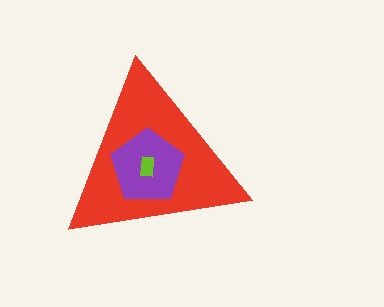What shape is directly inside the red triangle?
The purple pentagon.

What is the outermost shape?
The red triangle.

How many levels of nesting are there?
3.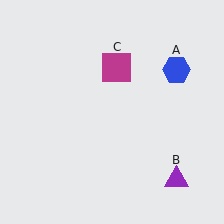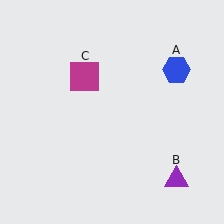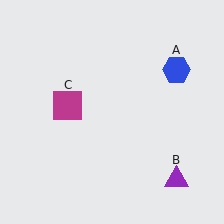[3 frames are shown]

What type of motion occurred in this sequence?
The magenta square (object C) rotated counterclockwise around the center of the scene.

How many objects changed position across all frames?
1 object changed position: magenta square (object C).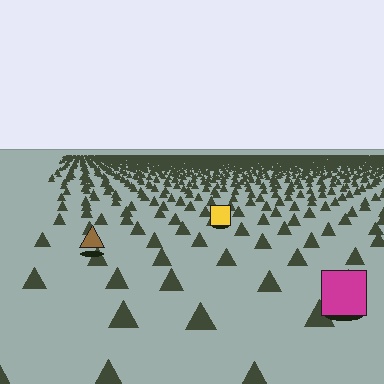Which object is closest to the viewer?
The magenta square is closest. The texture marks near it are larger and more spread out.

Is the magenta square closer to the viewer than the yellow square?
Yes. The magenta square is closer — you can tell from the texture gradient: the ground texture is coarser near it.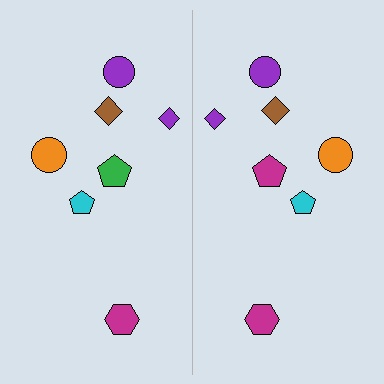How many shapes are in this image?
There are 14 shapes in this image.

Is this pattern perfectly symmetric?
No, the pattern is not perfectly symmetric. The magenta pentagon on the right side breaks the symmetry — its mirror counterpart is green.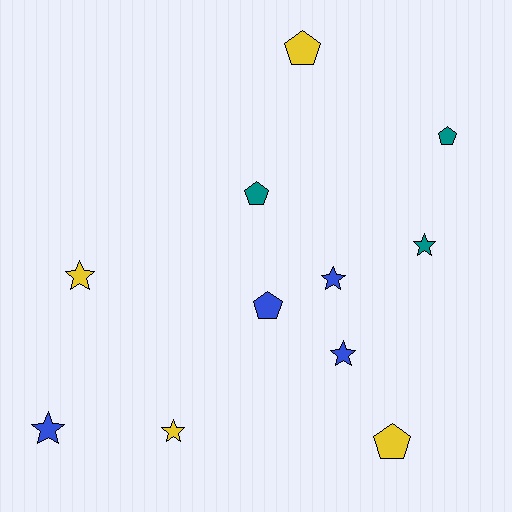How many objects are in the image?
There are 11 objects.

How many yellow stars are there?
There are 2 yellow stars.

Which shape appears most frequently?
Star, with 6 objects.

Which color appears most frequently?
Yellow, with 4 objects.